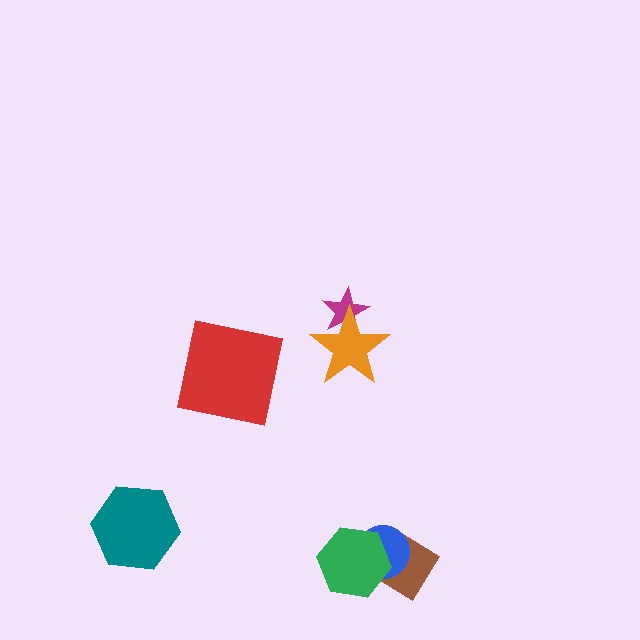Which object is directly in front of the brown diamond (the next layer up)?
The blue circle is directly in front of the brown diamond.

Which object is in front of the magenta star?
The orange star is in front of the magenta star.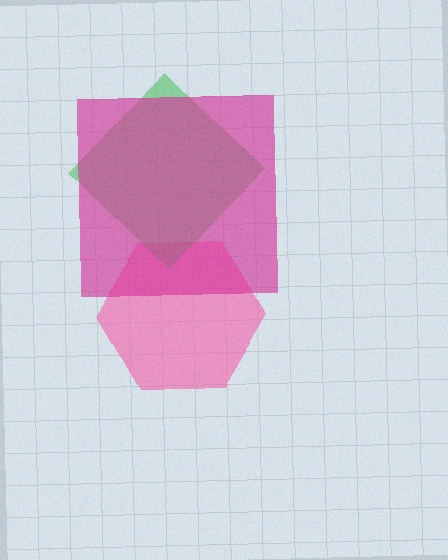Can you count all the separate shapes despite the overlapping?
Yes, there are 3 separate shapes.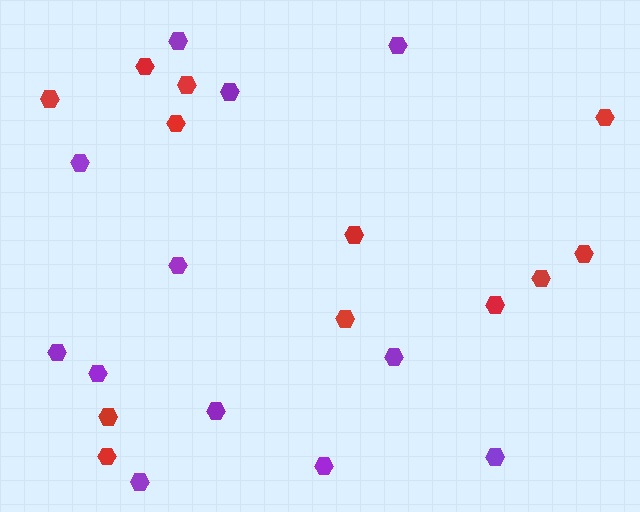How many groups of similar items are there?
There are 2 groups: one group of red hexagons (12) and one group of purple hexagons (12).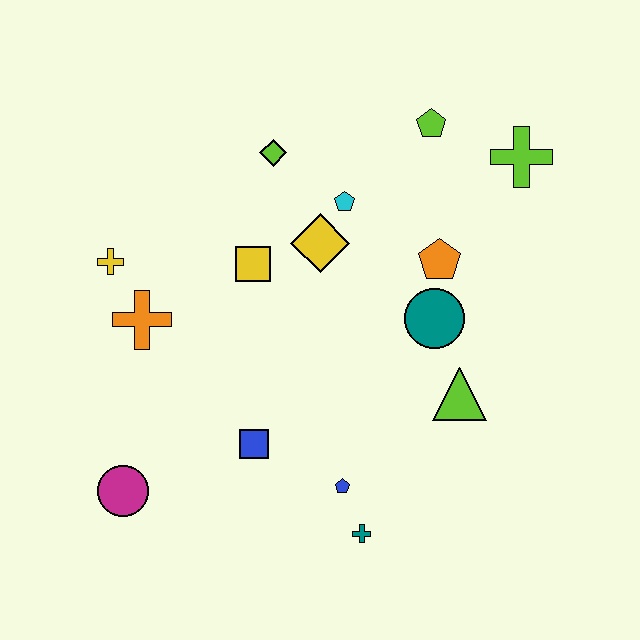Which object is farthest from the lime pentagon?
The magenta circle is farthest from the lime pentagon.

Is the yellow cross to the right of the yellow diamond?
No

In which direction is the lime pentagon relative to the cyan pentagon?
The lime pentagon is to the right of the cyan pentagon.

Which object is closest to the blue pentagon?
The teal cross is closest to the blue pentagon.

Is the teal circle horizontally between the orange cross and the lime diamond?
No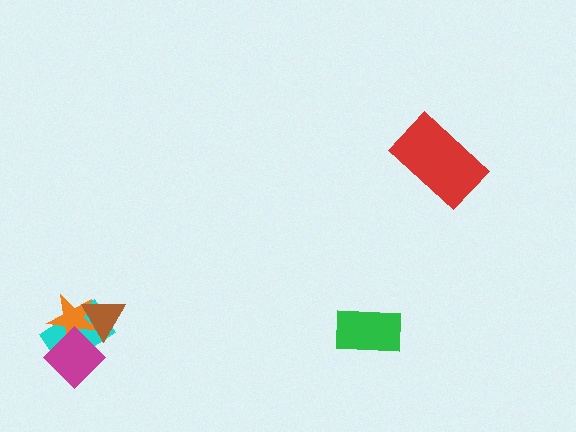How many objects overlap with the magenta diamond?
3 objects overlap with the magenta diamond.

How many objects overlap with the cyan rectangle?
3 objects overlap with the cyan rectangle.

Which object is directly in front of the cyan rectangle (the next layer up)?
The orange star is directly in front of the cyan rectangle.